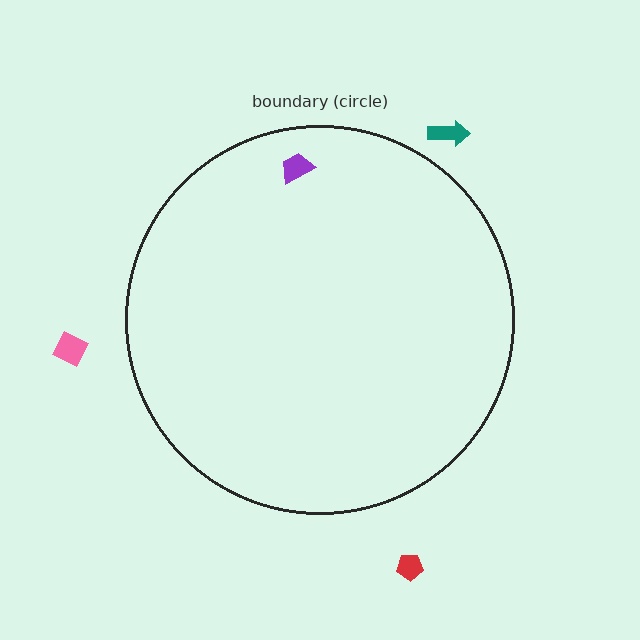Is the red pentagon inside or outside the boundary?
Outside.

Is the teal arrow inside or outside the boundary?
Outside.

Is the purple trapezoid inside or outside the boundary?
Inside.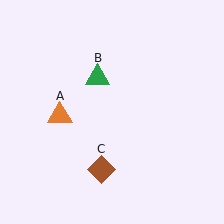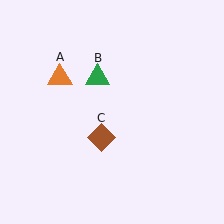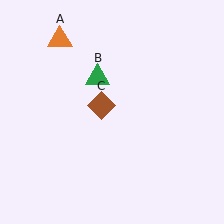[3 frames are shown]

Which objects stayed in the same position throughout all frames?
Green triangle (object B) remained stationary.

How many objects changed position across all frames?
2 objects changed position: orange triangle (object A), brown diamond (object C).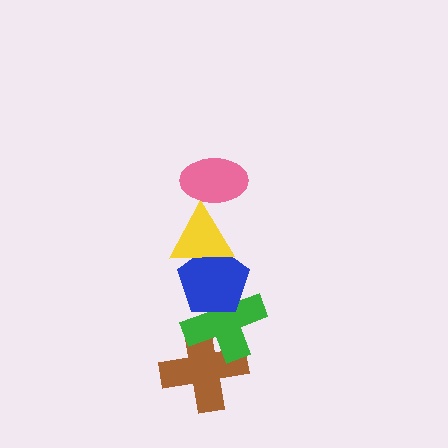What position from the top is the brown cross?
The brown cross is 5th from the top.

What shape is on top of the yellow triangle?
The pink ellipse is on top of the yellow triangle.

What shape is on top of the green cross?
The blue pentagon is on top of the green cross.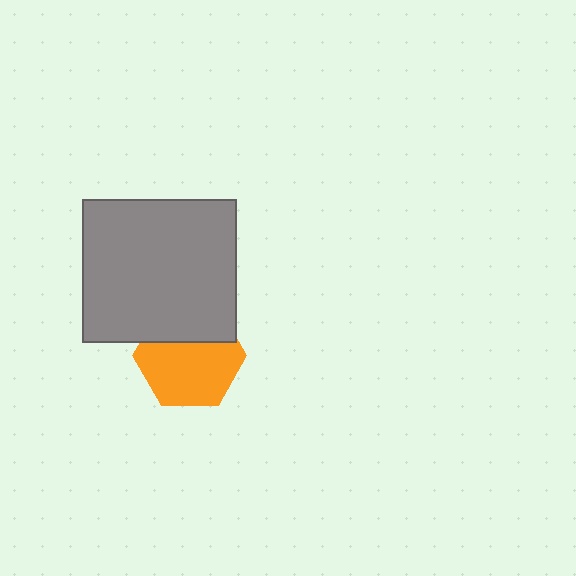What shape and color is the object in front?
The object in front is a gray rectangle.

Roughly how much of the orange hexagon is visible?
Most of it is visible (roughly 65%).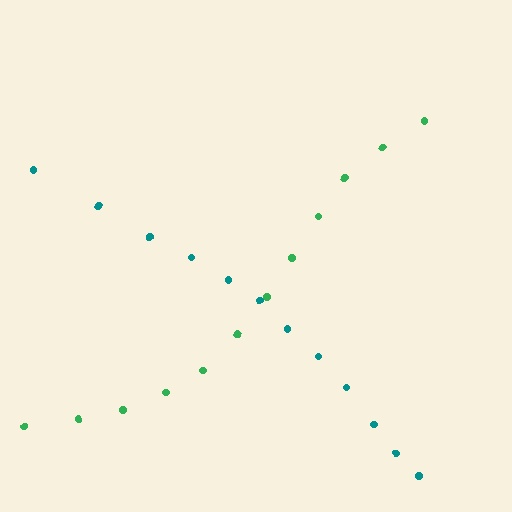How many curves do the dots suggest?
There are 2 distinct paths.